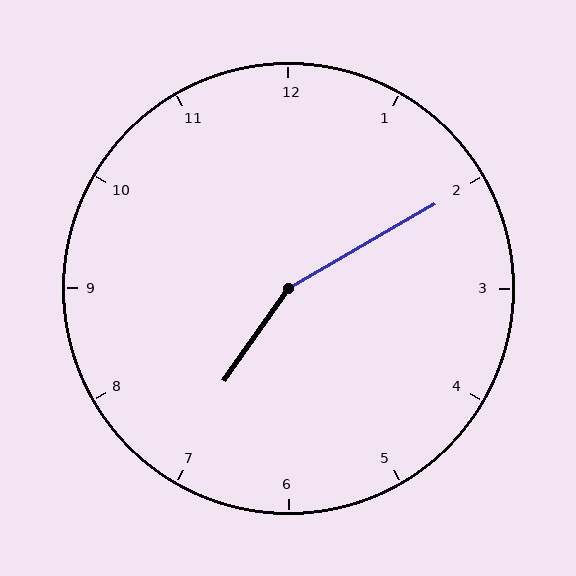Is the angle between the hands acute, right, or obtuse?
It is obtuse.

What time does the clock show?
7:10.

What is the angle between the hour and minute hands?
Approximately 155 degrees.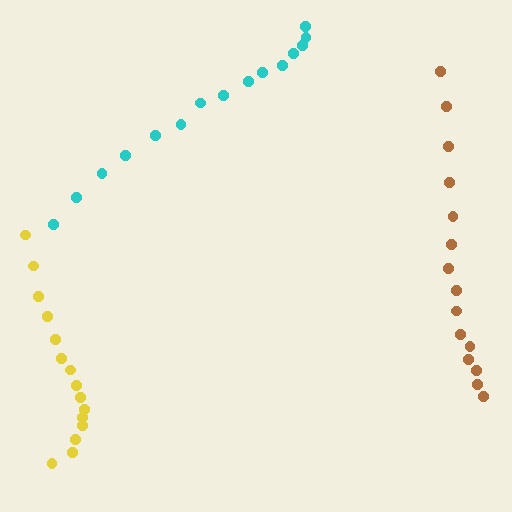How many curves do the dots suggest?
There are 3 distinct paths.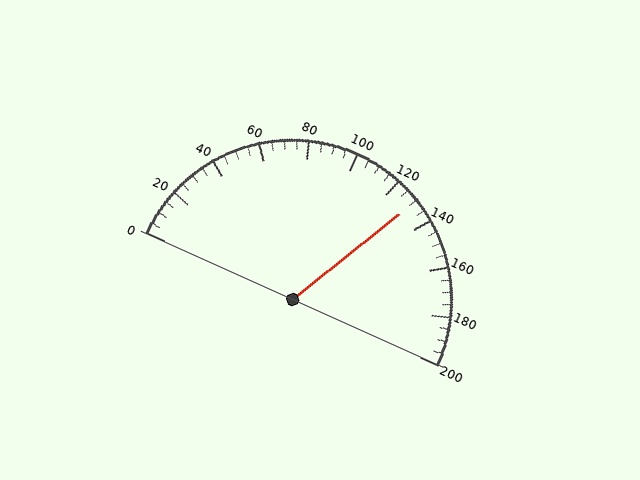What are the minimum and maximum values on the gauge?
The gauge ranges from 0 to 200.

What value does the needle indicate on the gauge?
The needle indicates approximately 130.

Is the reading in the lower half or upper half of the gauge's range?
The reading is in the upper half of the range (0 to 200).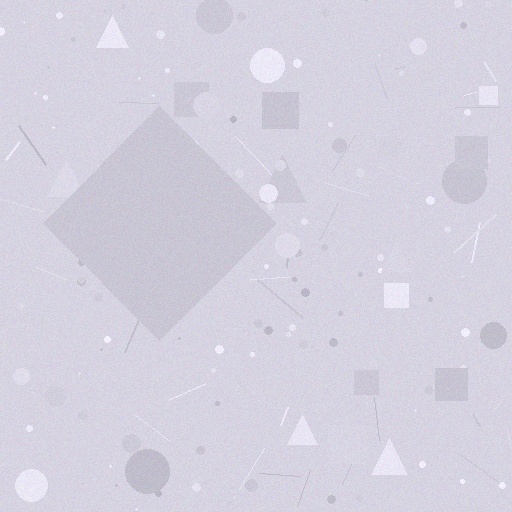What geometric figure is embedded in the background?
A diamond is embedded in the background.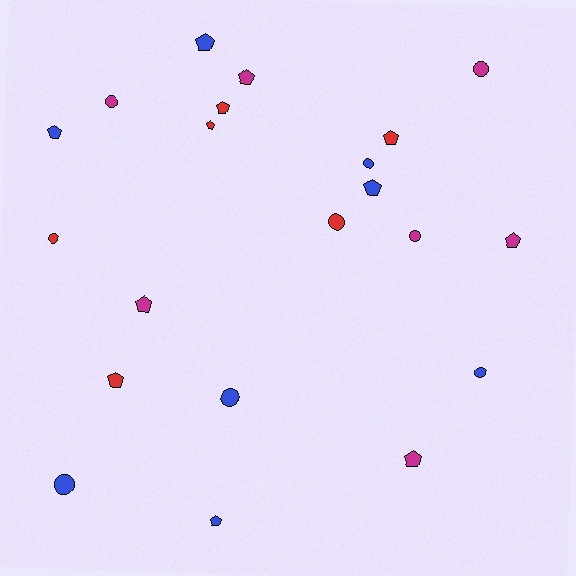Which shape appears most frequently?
Pentagon, with 12 objects.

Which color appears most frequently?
Blue, with 8 objects.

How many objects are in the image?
There are 21 objects.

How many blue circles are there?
There are 4 blue circles.